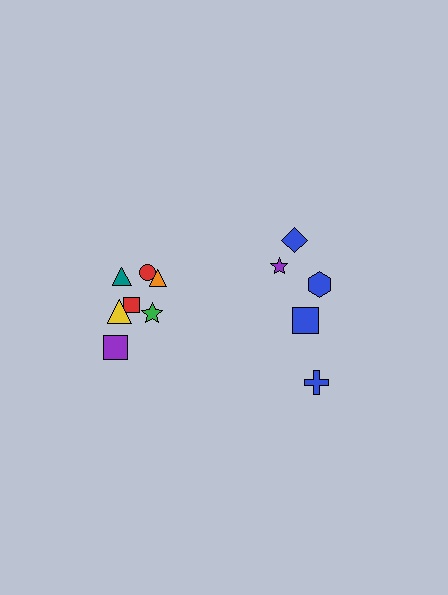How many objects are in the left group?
There are 7 objects.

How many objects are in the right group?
There are 5 objects.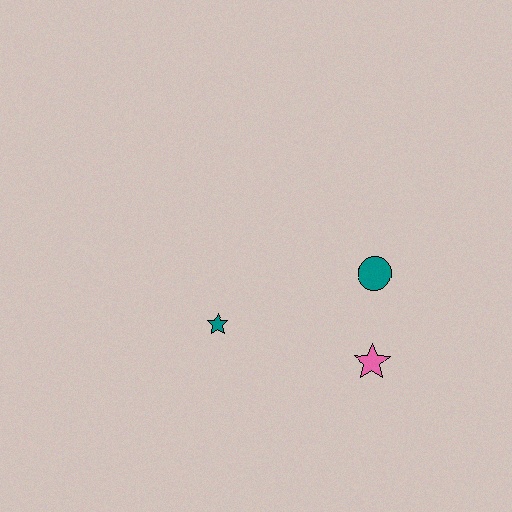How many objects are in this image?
There are 3 objects.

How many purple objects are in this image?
There are no purple objects.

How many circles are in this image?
There is 1 circle.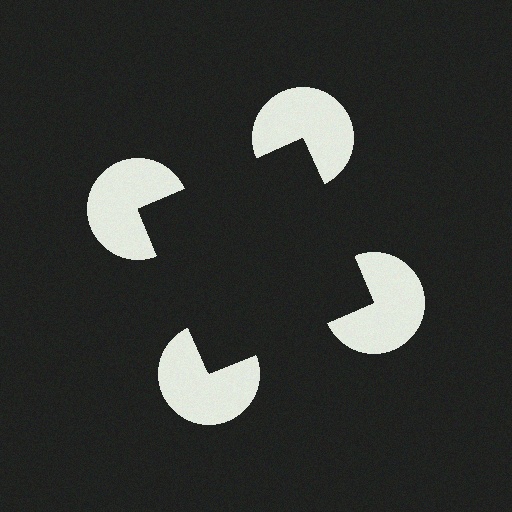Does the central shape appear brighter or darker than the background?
It typically appears slightly darker than the background, even though no actual brightness change is drawn.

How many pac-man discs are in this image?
There are 4 — one at each vertex of the illusory square.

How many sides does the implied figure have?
4 sides.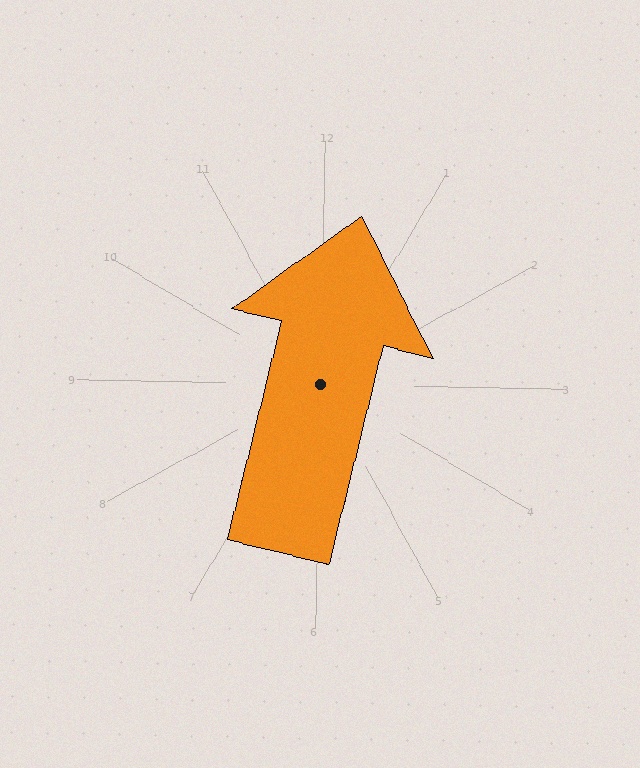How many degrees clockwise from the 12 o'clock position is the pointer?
Approximately 13 degrees.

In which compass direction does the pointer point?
North.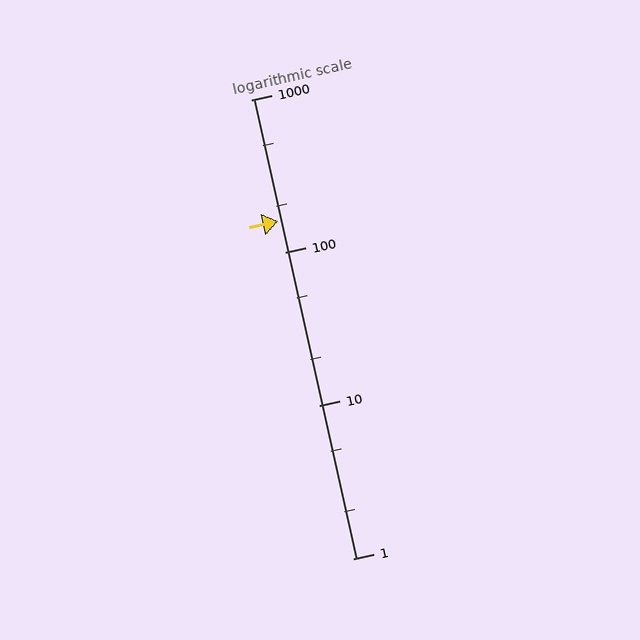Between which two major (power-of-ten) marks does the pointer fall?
The pointer is between 100 and 1000.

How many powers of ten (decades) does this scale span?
The scale spans 3 decades, from 1 to 1000.